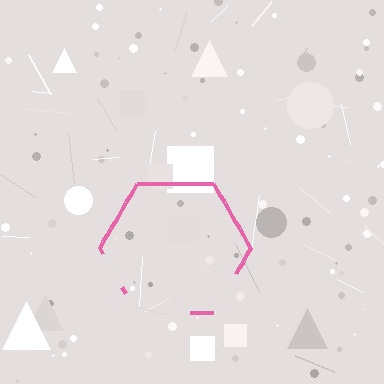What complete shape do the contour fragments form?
The contour fragments form a hexagon.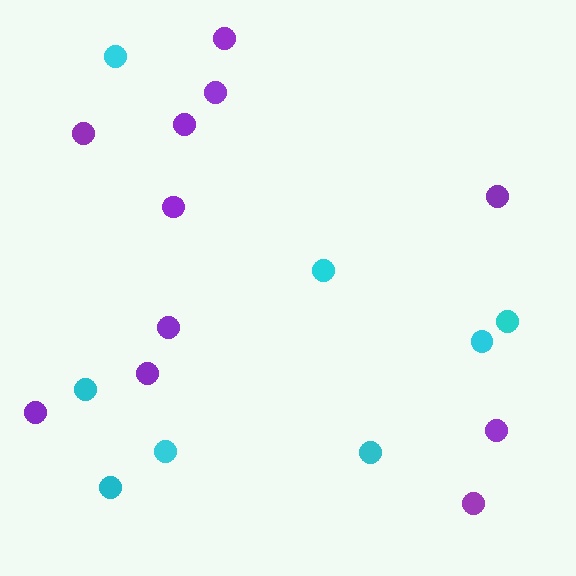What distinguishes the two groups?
There are 2 groups: one group of cyan circles (8) and one group of purple circles (11).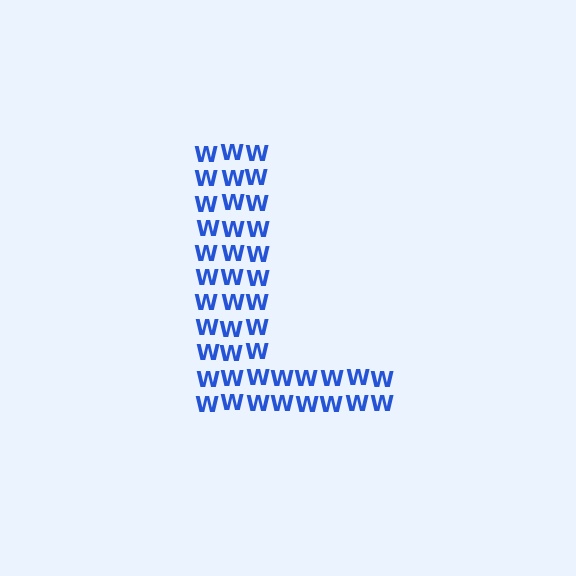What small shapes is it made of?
It is made of small letter W's.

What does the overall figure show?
The overall figure shows the letter L.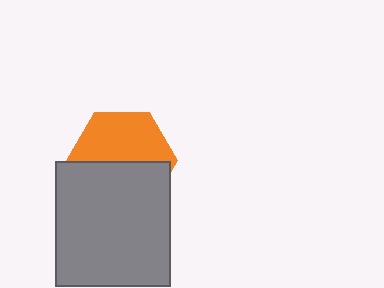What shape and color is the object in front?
The object in front is a gray rectangle.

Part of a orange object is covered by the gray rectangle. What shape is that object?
It is a hexagon.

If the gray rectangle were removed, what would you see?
You would see the complete orange hexagon.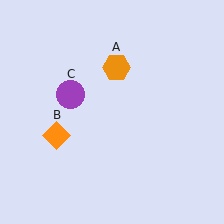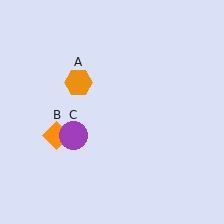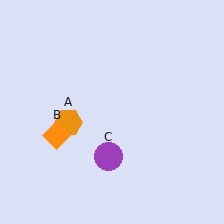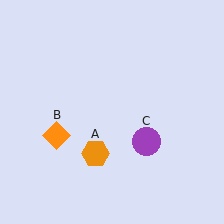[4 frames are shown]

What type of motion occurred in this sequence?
The orange hexagon (object A), purple circle (object C) rotated counterclockwise around the center of the scene.